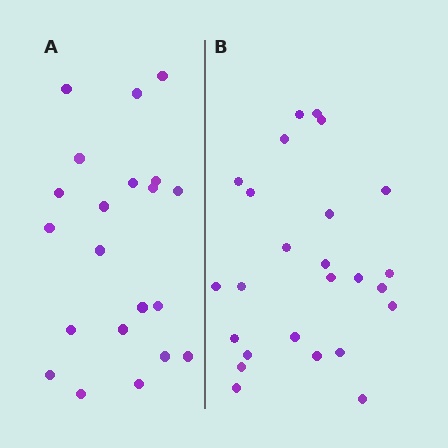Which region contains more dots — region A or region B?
Region B (the right region) has more dots.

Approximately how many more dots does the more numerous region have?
Region B has about 4 more dots than region A.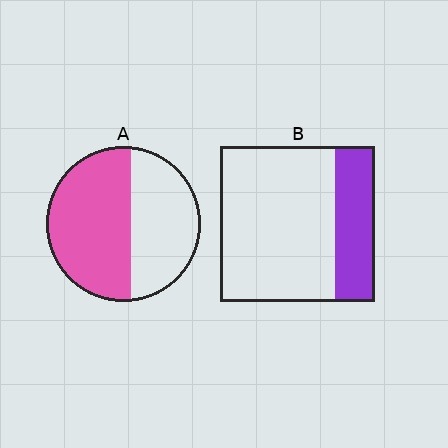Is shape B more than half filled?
No.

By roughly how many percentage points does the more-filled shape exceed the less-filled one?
By roughly 30 percentage points (A over B).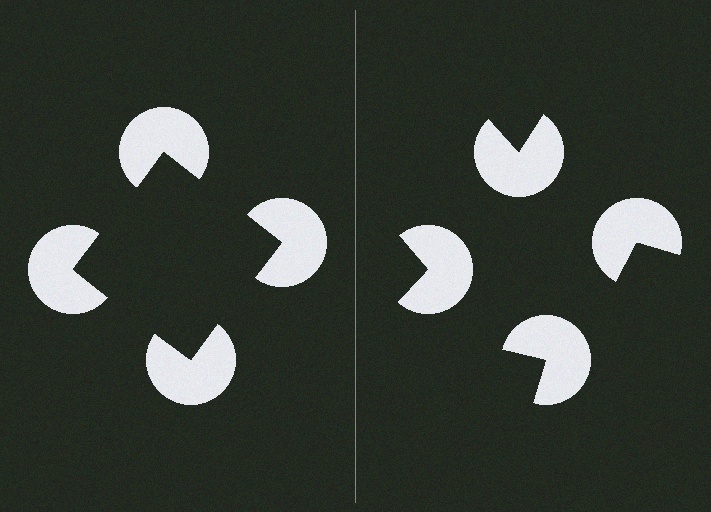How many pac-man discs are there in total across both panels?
8 — 4 on each side.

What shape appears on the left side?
An illusory square.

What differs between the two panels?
The pac-man discs are positioned identically on both sides; only the wedge orientations differ. On the left they align to a square; on the right they are misaligned.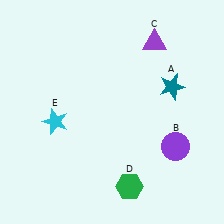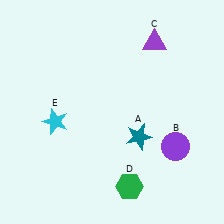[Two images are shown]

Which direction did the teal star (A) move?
The teal star (A) moved down.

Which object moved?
The teal star (A) moved down.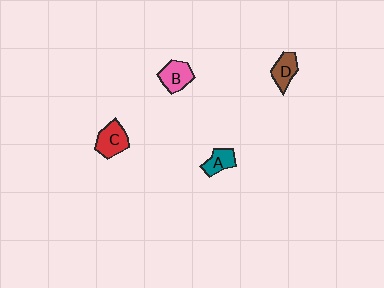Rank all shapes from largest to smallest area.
From largest to smallest: C (red), B (pink), D (brown), A (teal).